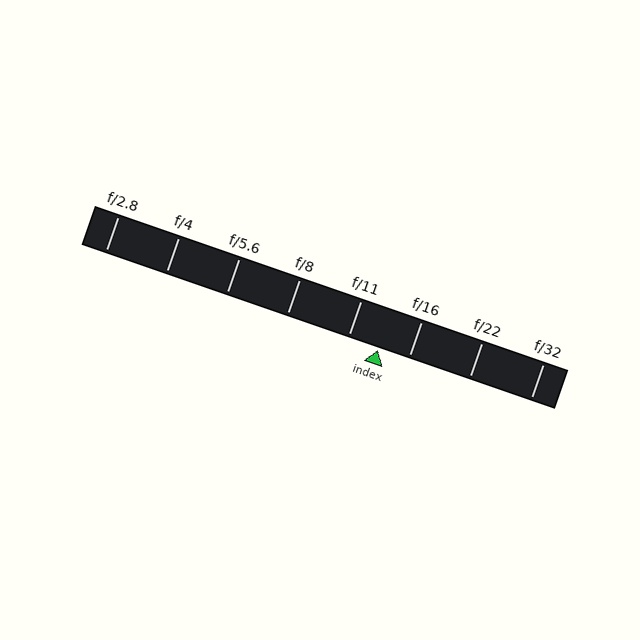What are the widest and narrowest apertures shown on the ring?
The widest aperture shown is f/2.8 and the narrowest is f/32.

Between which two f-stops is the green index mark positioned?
The index mark is between f/11 and f/16.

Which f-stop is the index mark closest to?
The index mark is closest to f/16.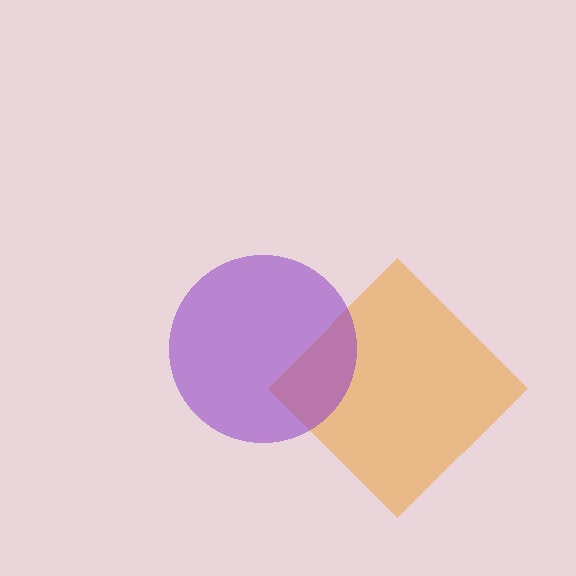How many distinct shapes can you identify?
There are 2 distinct shapes: an orange diamond, a purple circle.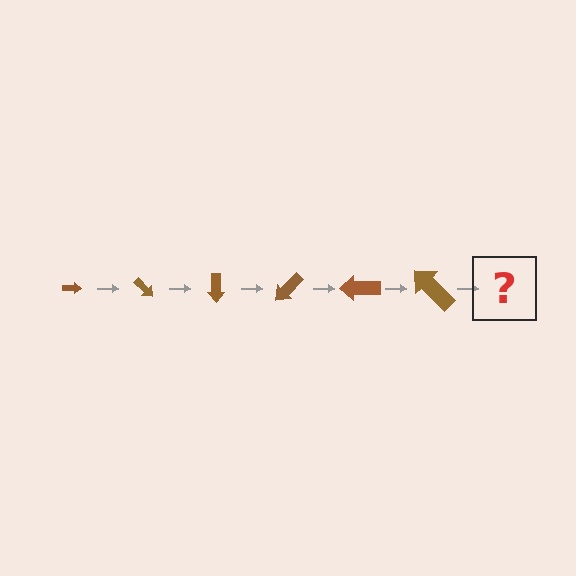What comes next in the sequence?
The next element should be an arrow, larger than the previous one and rotated 270 degrees from the start.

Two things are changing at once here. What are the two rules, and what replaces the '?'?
The two rules are that the arrow grows larger each step and it rotates 45 degrees each step. The '?' should be an arrow, larger than the previous one and rotated 270 degrees from the start.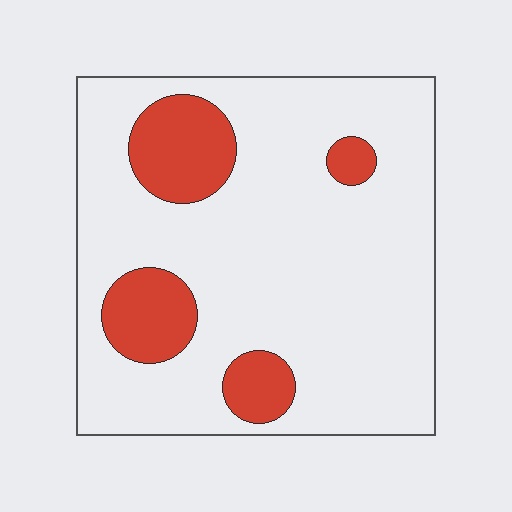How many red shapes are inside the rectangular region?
4.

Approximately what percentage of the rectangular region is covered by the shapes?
Approximately 20%.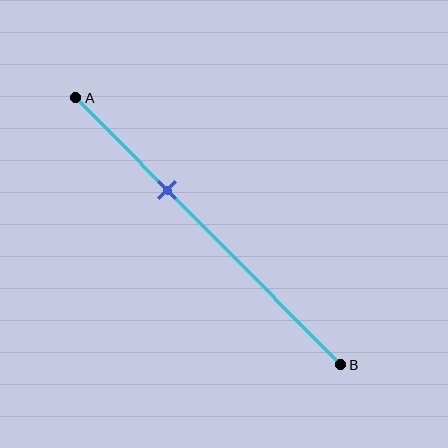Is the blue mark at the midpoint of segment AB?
No, the mark is at about 35% from A, not at the 50% midpoint.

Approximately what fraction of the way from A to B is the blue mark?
The blue mark is approximately 35% of the way from A to B.